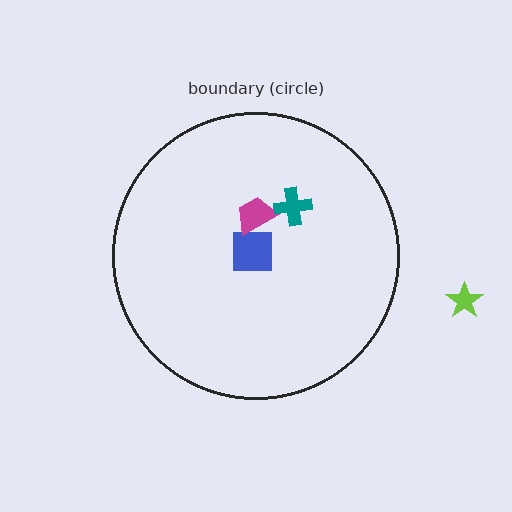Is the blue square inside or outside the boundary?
Inside.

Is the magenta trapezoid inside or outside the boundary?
Inside.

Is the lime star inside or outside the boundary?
Outside.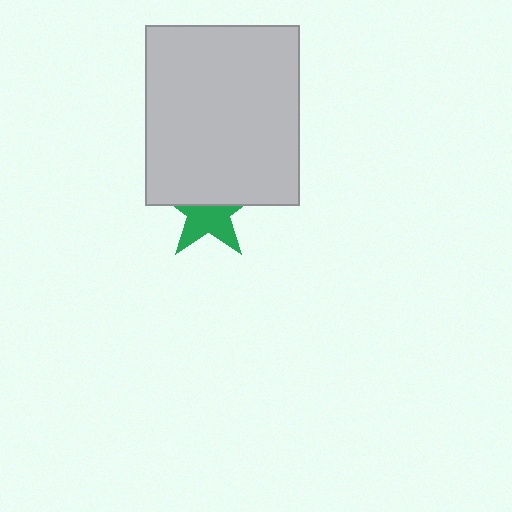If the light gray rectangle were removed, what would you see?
You would see the complete green star.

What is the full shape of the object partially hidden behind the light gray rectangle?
The partially hidden object is a green star.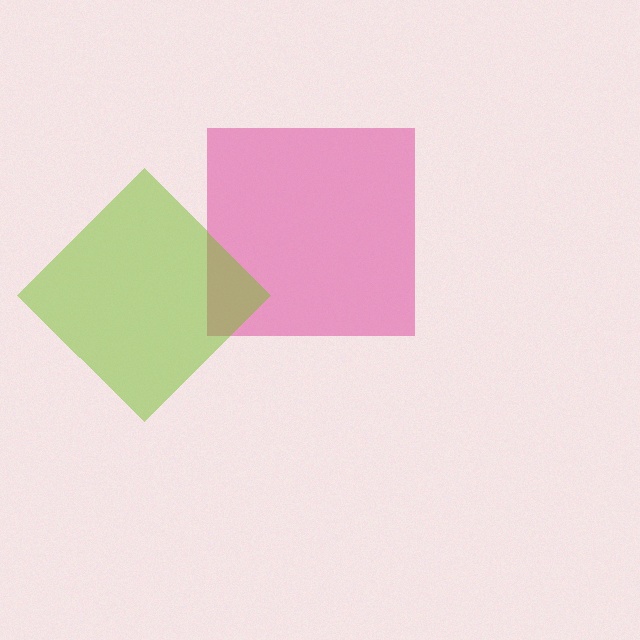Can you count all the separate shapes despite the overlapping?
Yes, there are 2 separate shapes.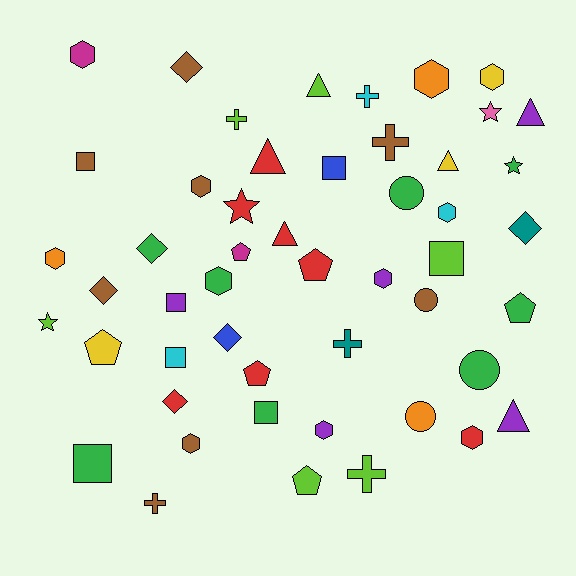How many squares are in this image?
There are 7 squares.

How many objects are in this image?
There are 50 objects.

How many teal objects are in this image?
There are 2 teal objects.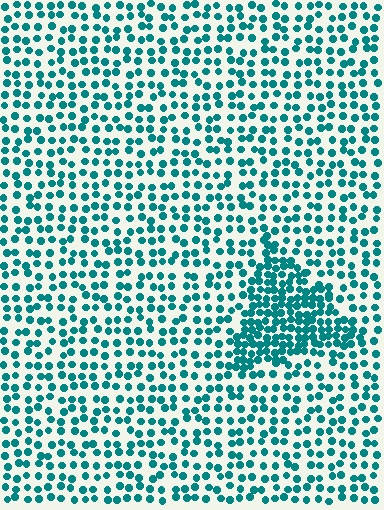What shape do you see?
I see a triangle.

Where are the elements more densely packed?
The elements are more densely packed inside the triangle boundary.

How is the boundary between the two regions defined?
The boundary is defined by a change in element density (approximately 2.1x ratio). All elements are the same color, size, and shape.